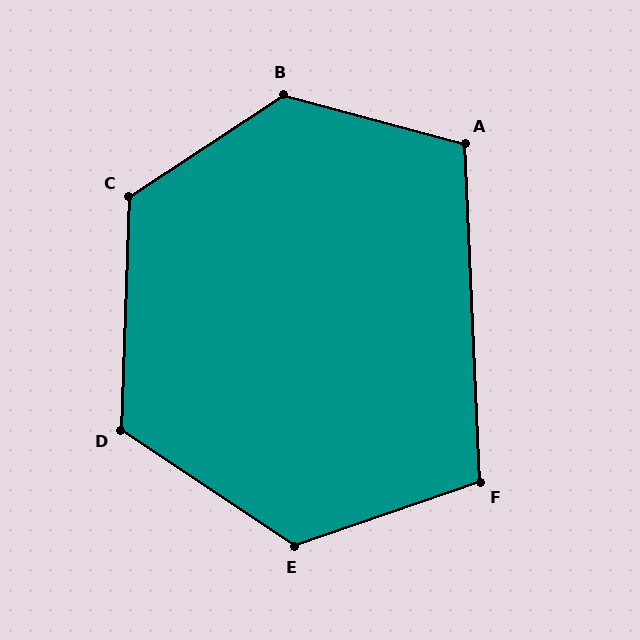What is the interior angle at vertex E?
Approximately 127 degrees (obtuse).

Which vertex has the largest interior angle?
B, at approximately 132 degrees.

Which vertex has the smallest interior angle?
F, at approximately 106 degrees.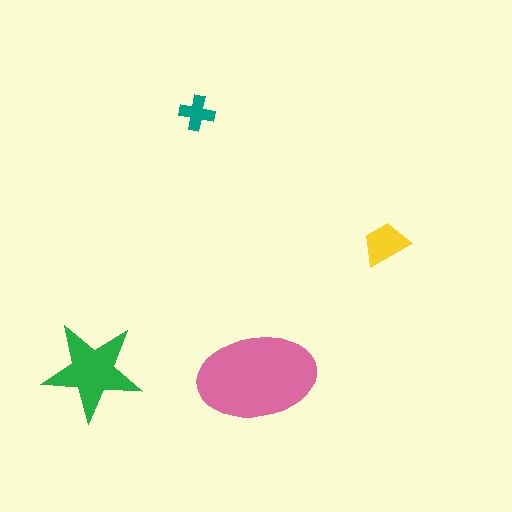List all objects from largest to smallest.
The pink ellipse, the green star, the yellow trapezoid, the teal cross.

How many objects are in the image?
There are 4 objects in the image.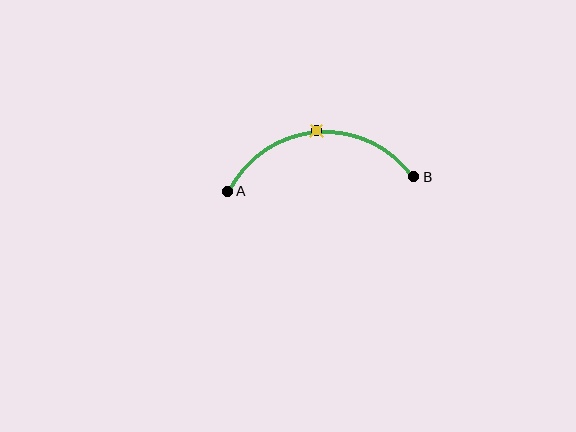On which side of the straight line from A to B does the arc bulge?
The arc bulges above the straight line connecting A and B.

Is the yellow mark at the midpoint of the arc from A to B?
Yes. The yellow mark lies on the arc at equal arc-length from both A and B — it is the arc midpoint.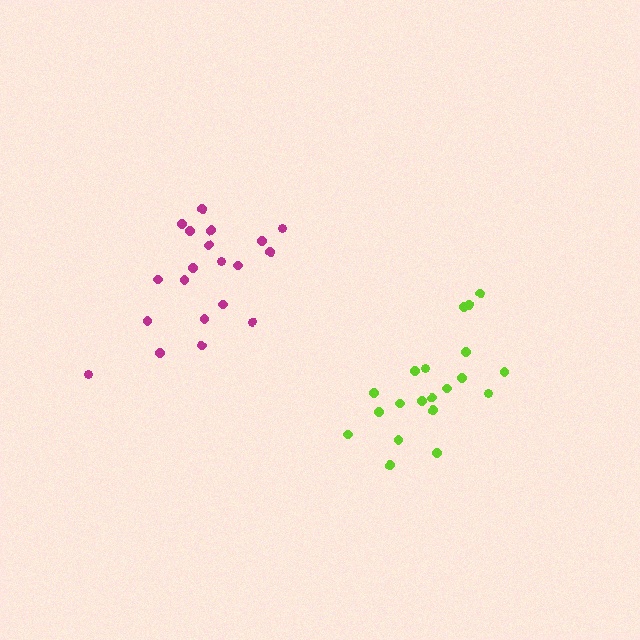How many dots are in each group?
Group 1: 20 dots, Group 2: 20 dots (40 total).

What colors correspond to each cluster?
The clusters are colored: magenta, lime.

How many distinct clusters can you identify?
There are 2 distinct clusters.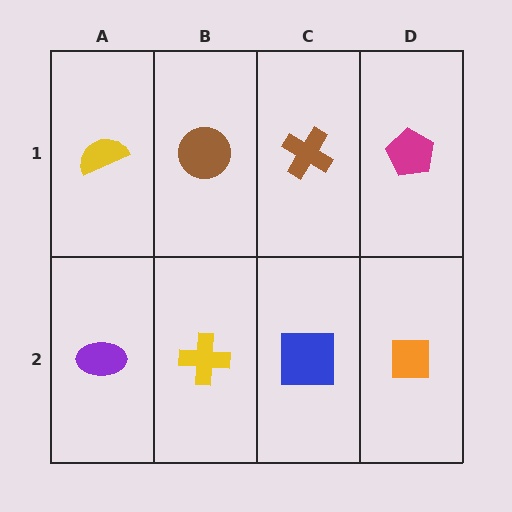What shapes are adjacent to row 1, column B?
A yellow cross (row 2, column B), a yellow semicircle (row 1, column A), a brown cross (row 1, column C).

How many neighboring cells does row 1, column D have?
2.